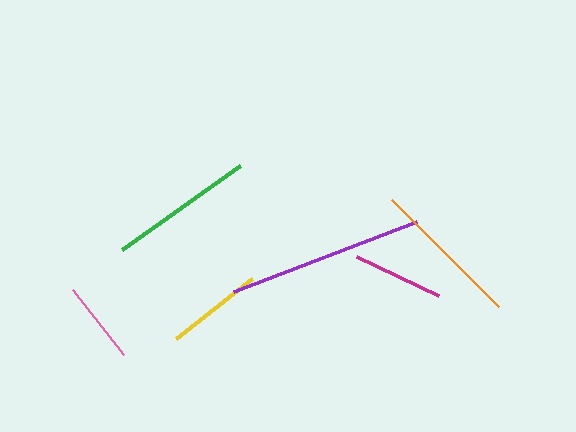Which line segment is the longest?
The purple line is the longest at approximately 196 pixels.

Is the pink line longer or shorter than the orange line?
The orange line is longer than the pink line.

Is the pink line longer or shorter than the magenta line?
The magenta line is longer than the pink line.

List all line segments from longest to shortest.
From longest to shortest: purple, orange, green, yellow, magenta, pink.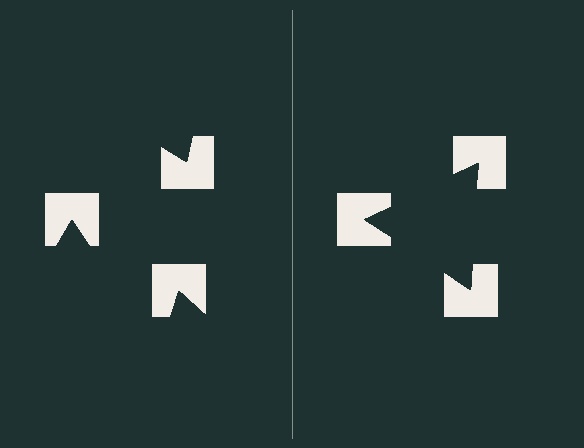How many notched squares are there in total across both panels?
6 — 3 on each side.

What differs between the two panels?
The notched squares are positioned identically on both sides; only the wedge orientations differ. On the right they align to a triangle; on the left they are misaligned.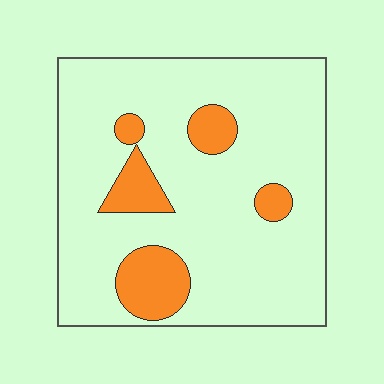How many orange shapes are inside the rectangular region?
5.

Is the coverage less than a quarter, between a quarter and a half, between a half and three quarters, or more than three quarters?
Less than a quarter.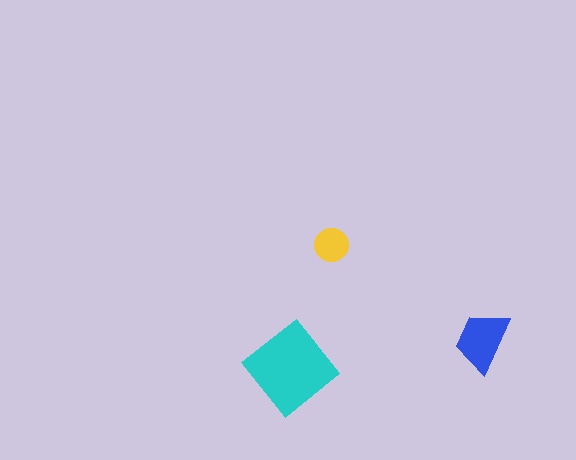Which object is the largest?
The cyan diamond.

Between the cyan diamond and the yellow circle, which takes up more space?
The cyan diamond.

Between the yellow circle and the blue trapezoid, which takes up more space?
The blue trapezoid.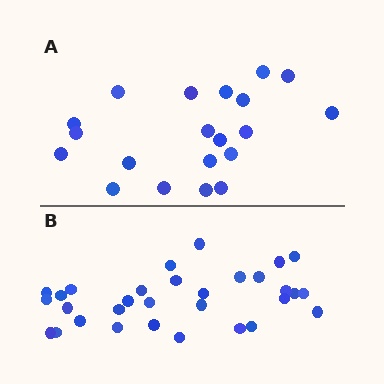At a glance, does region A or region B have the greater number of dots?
Region B (the bottom region) has more dots.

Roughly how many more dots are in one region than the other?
Region B has roughly 12 or so more dots than region A.